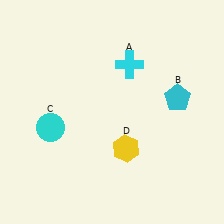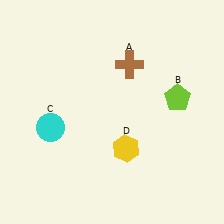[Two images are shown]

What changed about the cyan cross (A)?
In Image 1, A is cyan. In Image 2, it changed to brown.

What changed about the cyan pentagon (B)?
In Image 1, B is cyan. In Image 2, it changed to lime.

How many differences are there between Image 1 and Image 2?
There are 2 differences between the two images.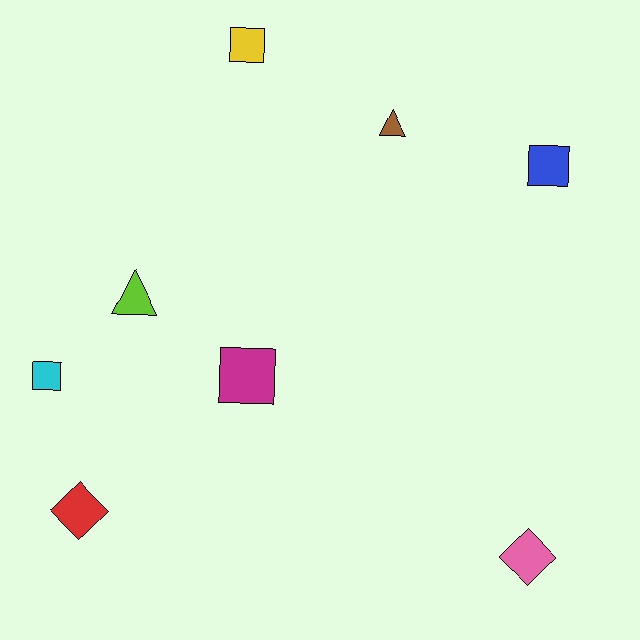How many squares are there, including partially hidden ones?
There are 4 squares.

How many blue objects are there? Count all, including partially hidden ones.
There is 1 blue object.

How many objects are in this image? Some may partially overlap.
There are 8 objects.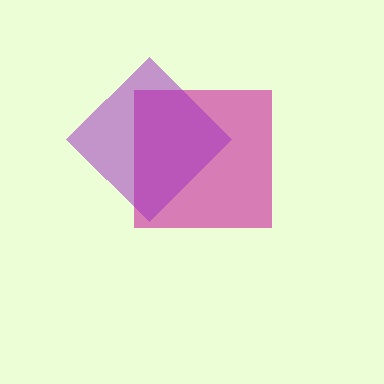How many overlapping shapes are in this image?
There are 2 overlapping shapes in the image.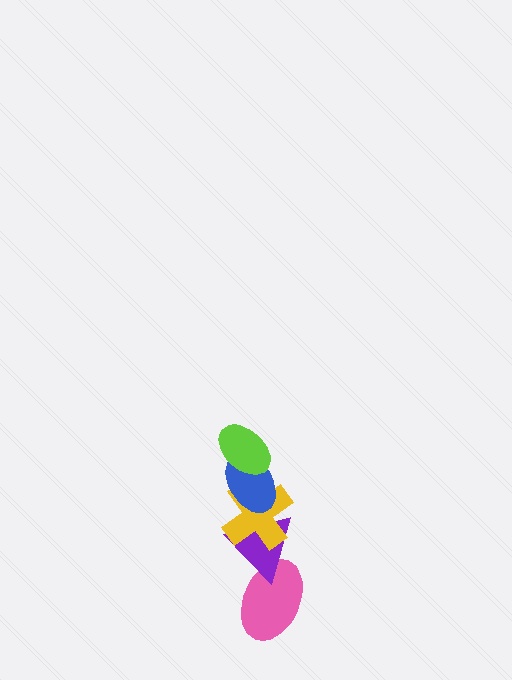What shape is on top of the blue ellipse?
The lime ellipse is on top of the blue ellipse.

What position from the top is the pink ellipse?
The pink ellipse is 5th from the top.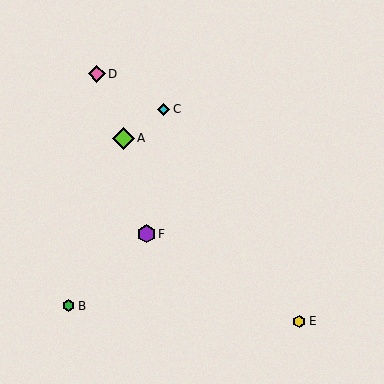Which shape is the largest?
The lime diamond (labeled A) is the largest.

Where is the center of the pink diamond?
The center of the pink diamond is at (97, 74).